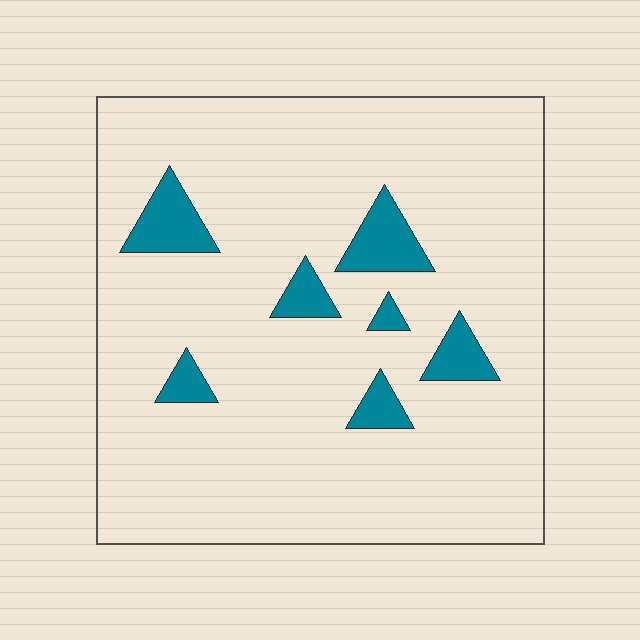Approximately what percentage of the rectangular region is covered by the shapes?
Approximately 10%.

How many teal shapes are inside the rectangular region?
7.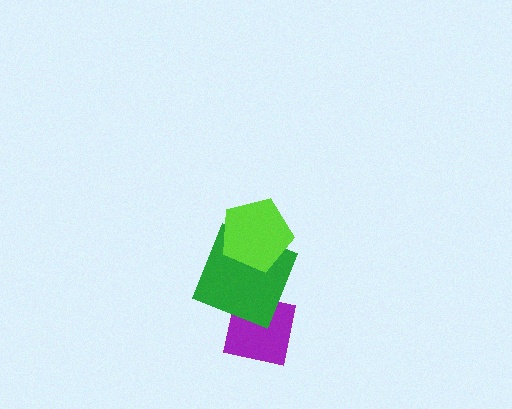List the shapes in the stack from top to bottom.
From top to bottom: the lime pentagon, the green square, the purple square.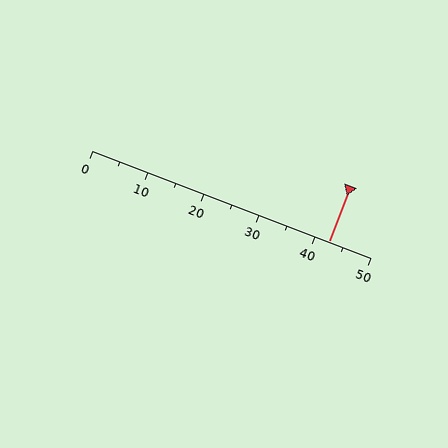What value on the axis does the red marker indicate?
The marker indicates approximately 42.5.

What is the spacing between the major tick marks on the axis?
The major ticks are spaced 10 apart.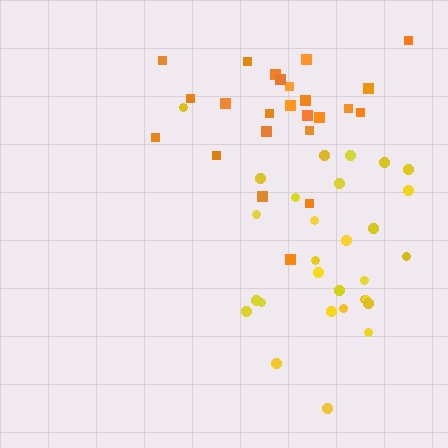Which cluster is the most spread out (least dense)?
Yellow.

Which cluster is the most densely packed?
Orange.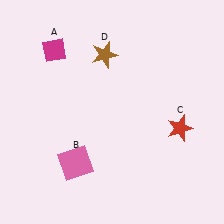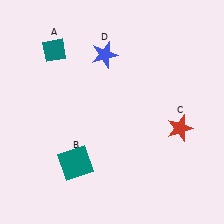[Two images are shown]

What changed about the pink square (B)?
In Image 1, B is pink. In Image 2, it changed to teal.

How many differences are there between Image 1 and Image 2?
There are 3 differences between the two images.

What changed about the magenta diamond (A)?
In Image 1, A is magenta. In Image 2, it changed to teal.